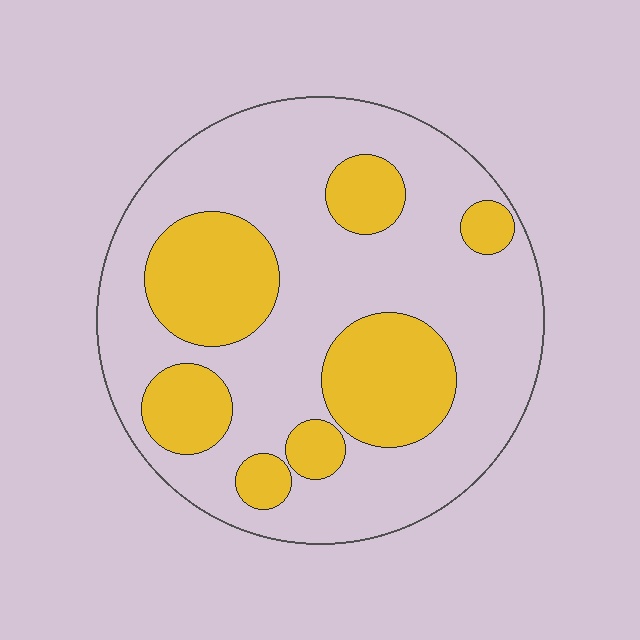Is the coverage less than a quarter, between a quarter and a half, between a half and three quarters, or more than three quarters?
Between a quarter and a half.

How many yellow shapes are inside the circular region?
7.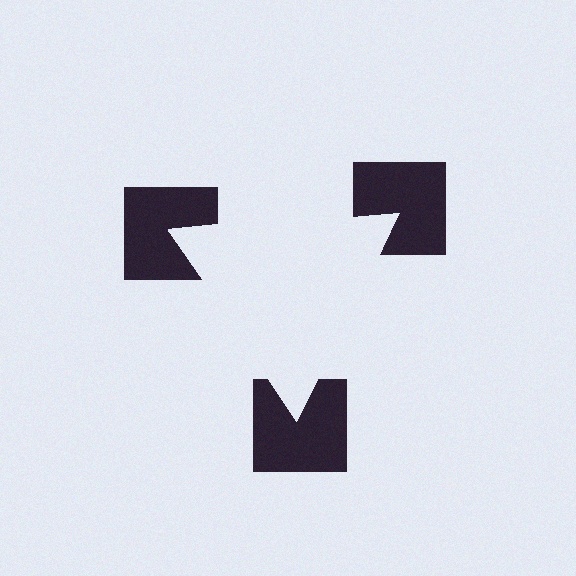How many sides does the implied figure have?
3 sides.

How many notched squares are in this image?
There are 3 — one at each vertex of the illusory triangle.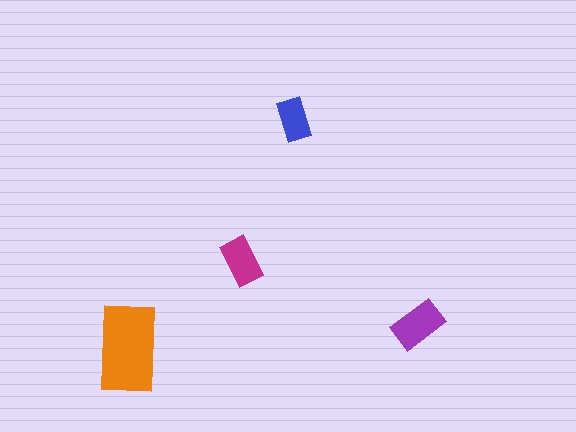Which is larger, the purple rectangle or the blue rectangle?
The purple one.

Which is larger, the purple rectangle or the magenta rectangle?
The purple one.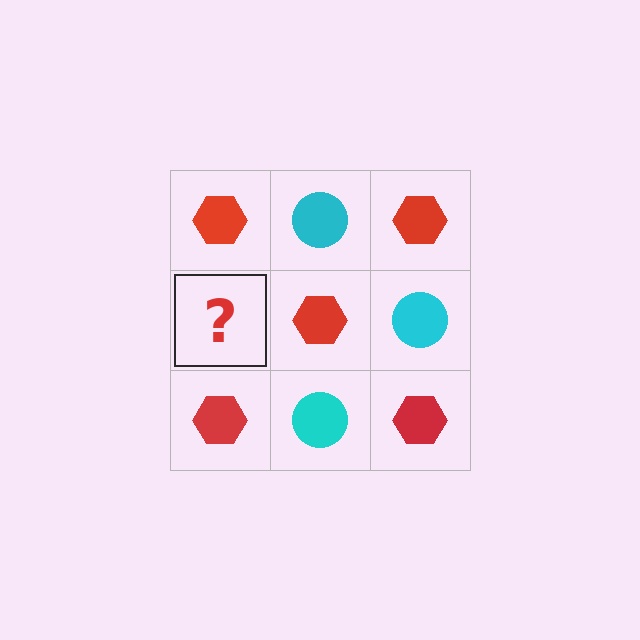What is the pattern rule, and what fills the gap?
The rule is that it alternates red hexagon and cyan circle in a checkerboard pattern. The gap should be filled with a cyan circle.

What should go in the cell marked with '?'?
The missing cell should contain a cyan circle.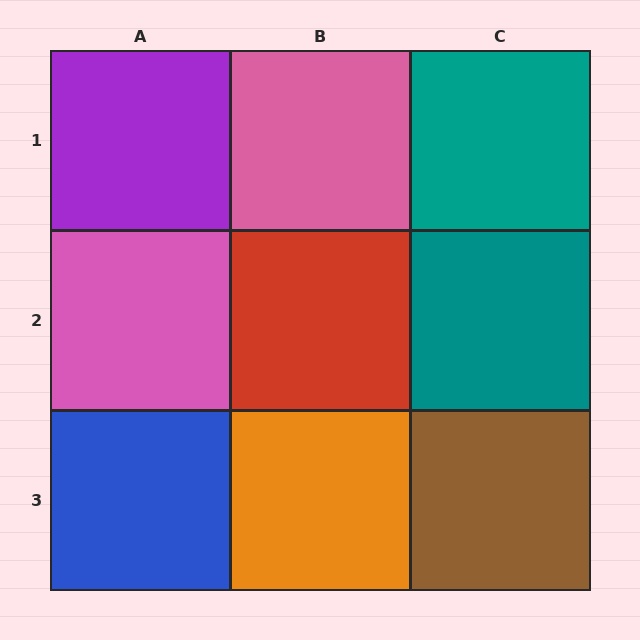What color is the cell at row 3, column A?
Blue.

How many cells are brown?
1 cell is brown.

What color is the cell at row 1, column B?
Pink.